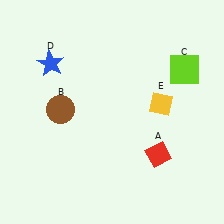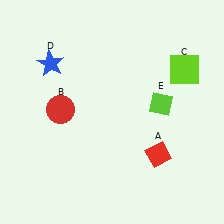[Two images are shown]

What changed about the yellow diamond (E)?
In Image 1, E is yellow. In Image 2, it changed to lime.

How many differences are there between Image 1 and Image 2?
There are 2 differences between the two images.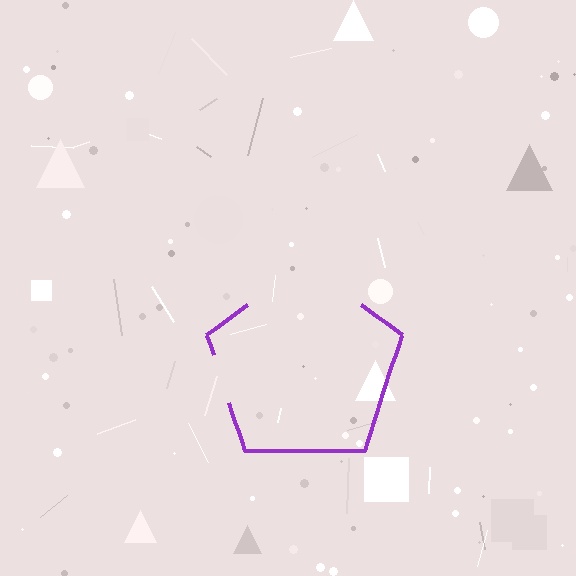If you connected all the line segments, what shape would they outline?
They would outline a pentagon.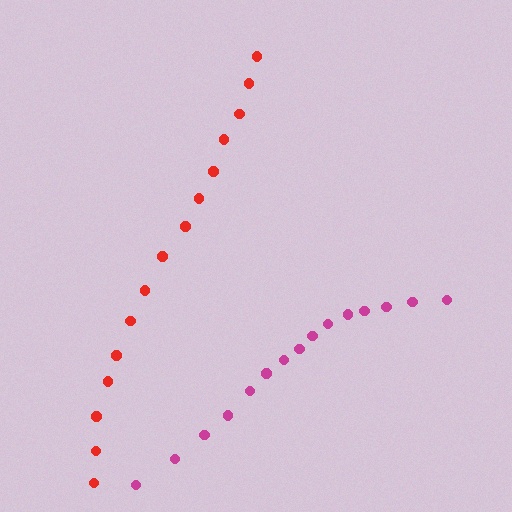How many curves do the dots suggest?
There are 2 distinct paths.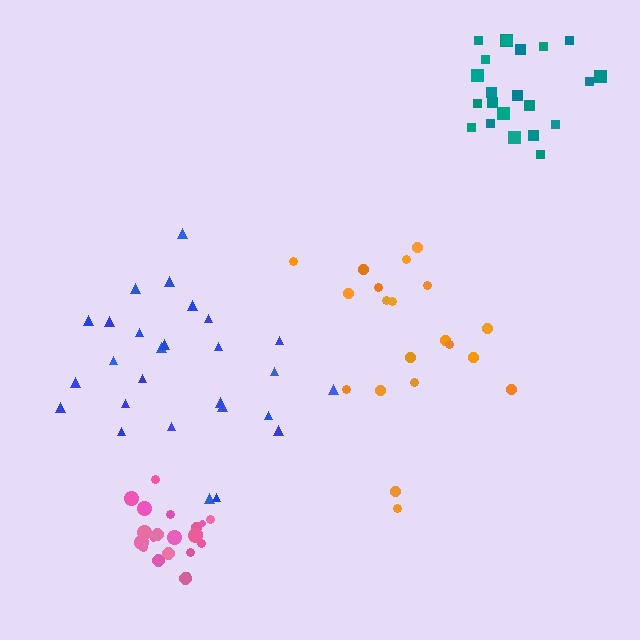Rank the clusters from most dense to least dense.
pink, teal, blue, orange.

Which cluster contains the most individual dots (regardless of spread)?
Blue (27).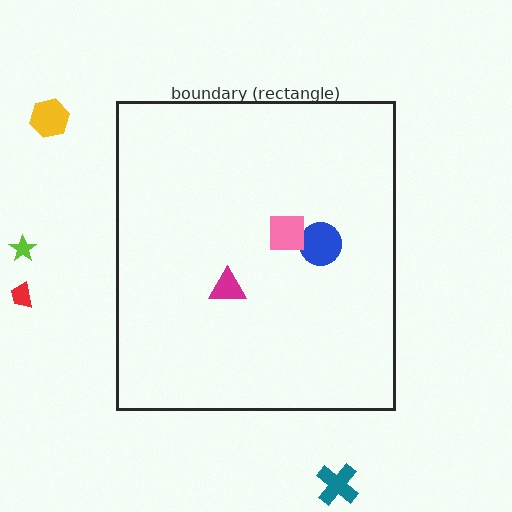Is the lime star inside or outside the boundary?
Outside.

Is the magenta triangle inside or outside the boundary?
Inside.